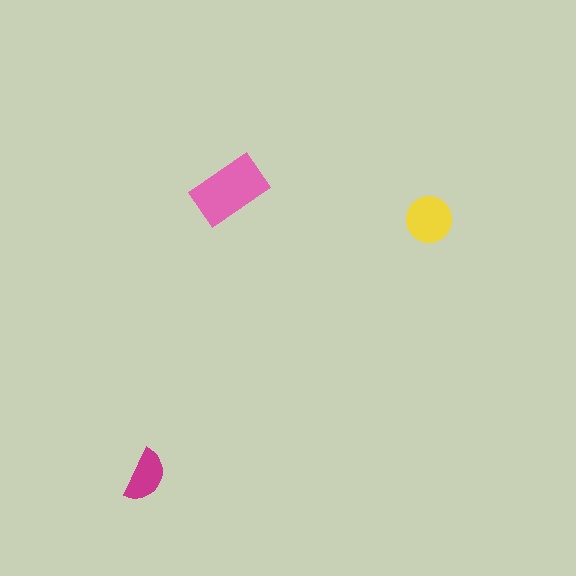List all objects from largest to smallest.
The pink rectangle, the yellow circle, the magenta semicircle.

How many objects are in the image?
There are 3 objects in the image.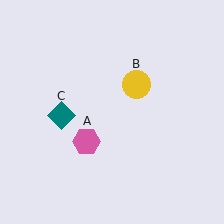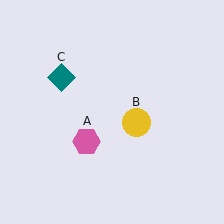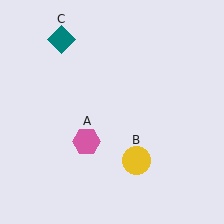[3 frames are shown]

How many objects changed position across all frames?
2 objects changed position: yellow circle (object B), teal diamond (object C).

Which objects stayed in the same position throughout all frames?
Pink hexagon (object A) remained stationary.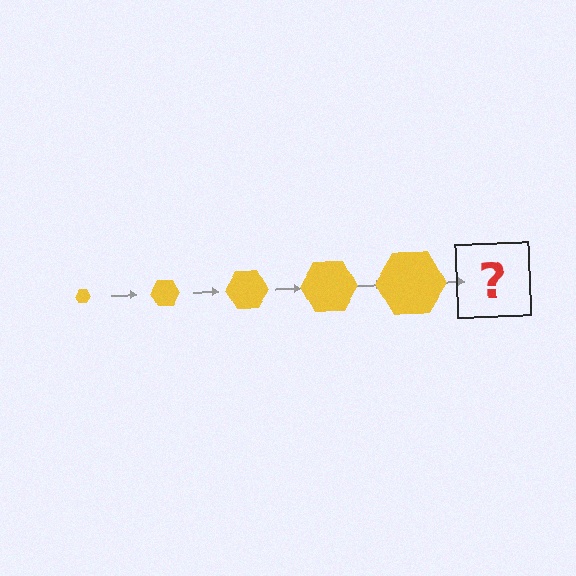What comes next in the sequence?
The next element should be a yellow hexagon, larger than the previous one.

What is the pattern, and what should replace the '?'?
The pattern is that the hexagon gets progressively larger each step. The '?' should be a yellow hexagon, larger than the previous one.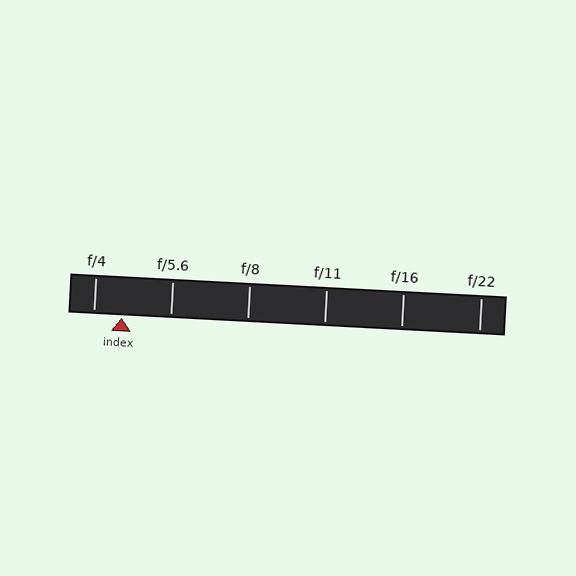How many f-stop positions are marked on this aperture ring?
There are 6 f-stop positions marked.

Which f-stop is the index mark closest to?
The index mark is closest to f/4.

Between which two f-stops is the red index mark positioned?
The index mark is between f/4 and f/5.6.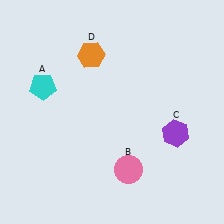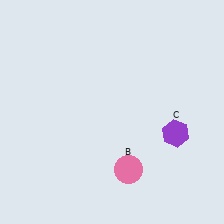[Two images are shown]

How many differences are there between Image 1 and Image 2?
There are 2 differences between the two images.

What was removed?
The cyan pentagon (A), the orange hexagon (D) were removed in Image 2.